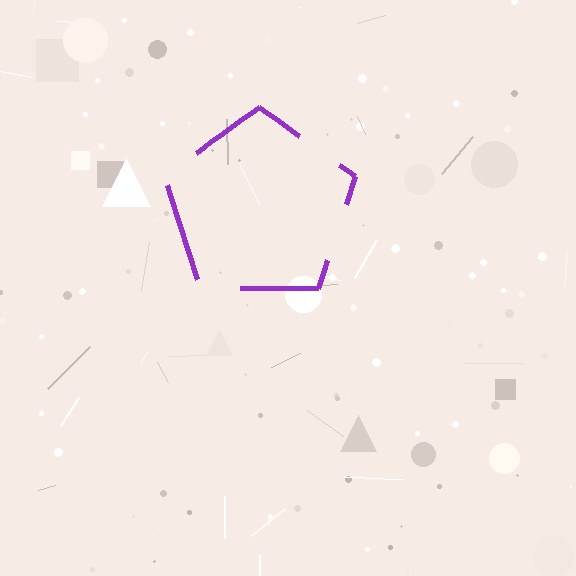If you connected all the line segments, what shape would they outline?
They would outline a pentagon.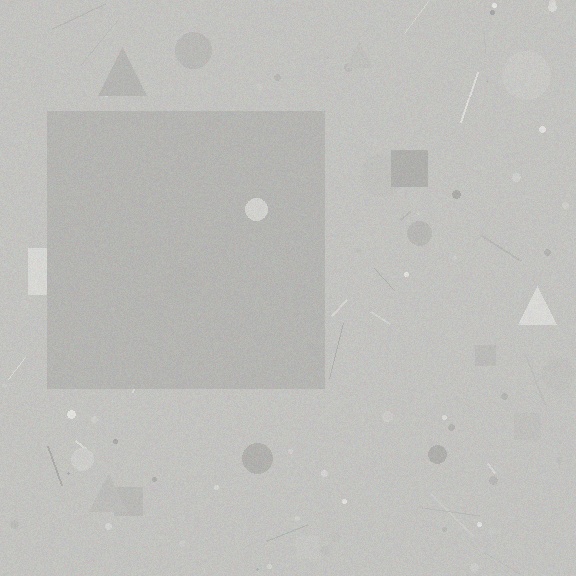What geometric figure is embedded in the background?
A square is embedded in the background.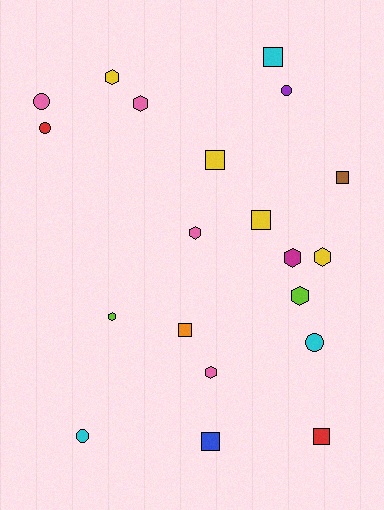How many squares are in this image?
There are 7 squares.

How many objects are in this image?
There are 20 objects.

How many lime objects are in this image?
There are 2 lime objects.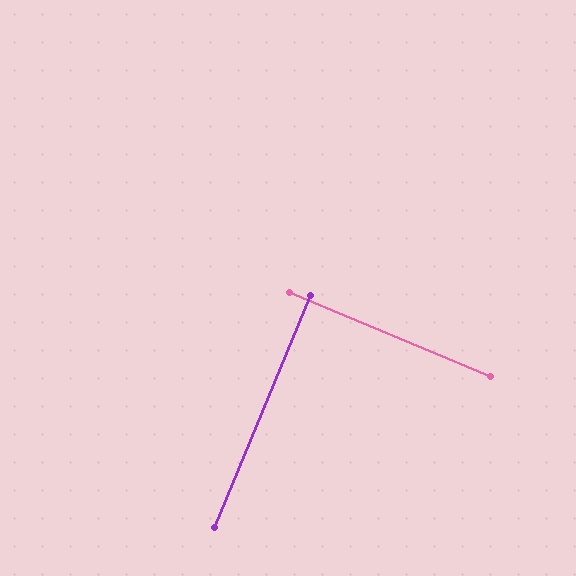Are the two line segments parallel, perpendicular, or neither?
Perpendicular — they meet at approximately 90°.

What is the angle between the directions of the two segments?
Approximately 90 degrees.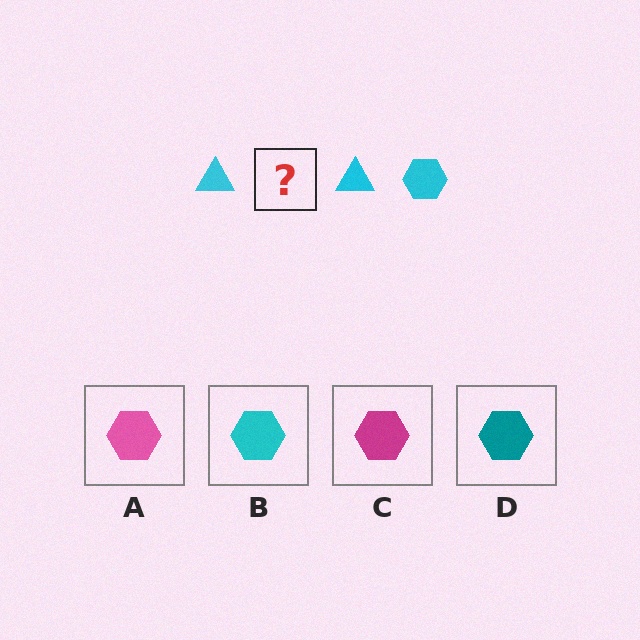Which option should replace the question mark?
Option B.